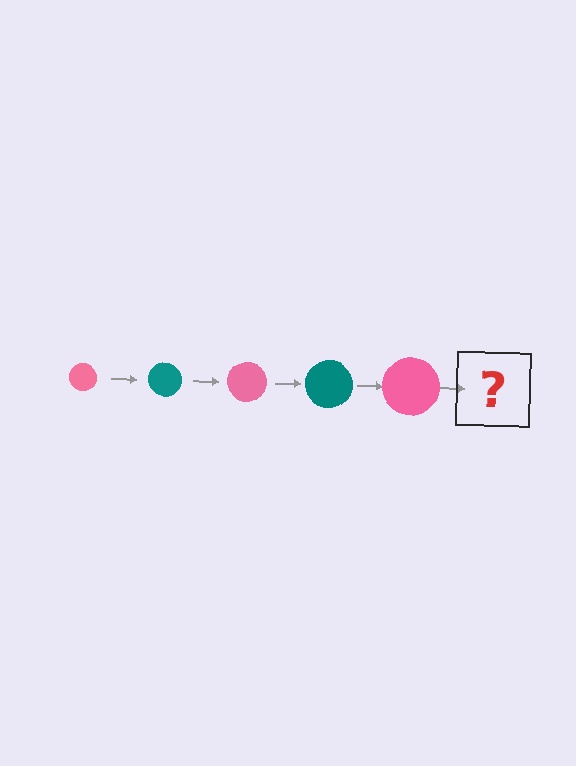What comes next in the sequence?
The next element should be a teal circle, larger than the previous one.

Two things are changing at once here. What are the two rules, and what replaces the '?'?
The two rules are that the circle grows larger each step and the color cycles through pink and teal. The '?' should be a teal circle, larger than the previous one.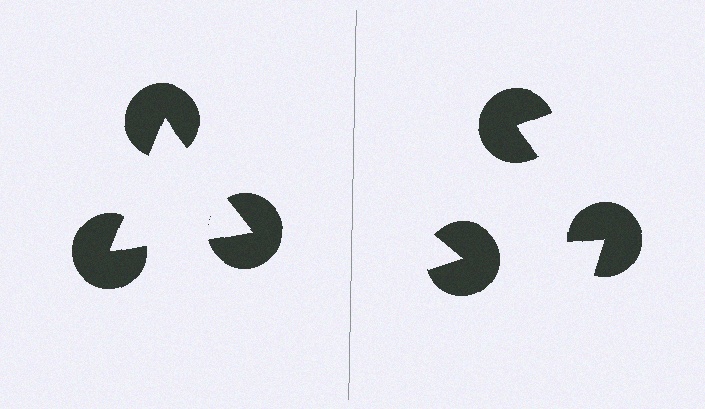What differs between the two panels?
The pac-man discs are positioned identically on both sides; only the wedge orientations differ. On the left they align to a triangle; on the right they are misaligned.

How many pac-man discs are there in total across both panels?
6 — 3 on each side.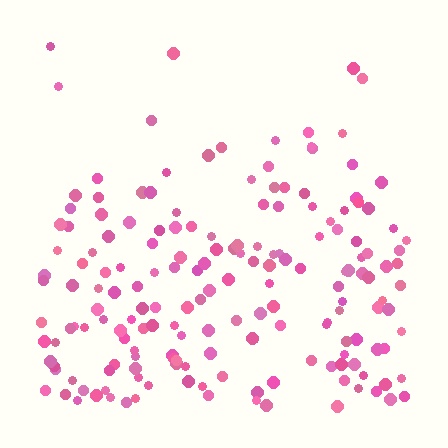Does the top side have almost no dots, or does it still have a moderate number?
Still a moderate number, just noticeably fewer than the bottom.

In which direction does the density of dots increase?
From top to bottom, with the bottom side densest.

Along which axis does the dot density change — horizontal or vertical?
Vertical.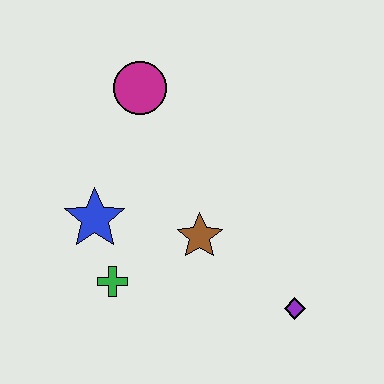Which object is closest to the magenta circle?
The blue star is closest to the magenta circle.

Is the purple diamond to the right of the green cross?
Yes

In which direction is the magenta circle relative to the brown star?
The magenta circle is above the brown star.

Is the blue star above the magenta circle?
No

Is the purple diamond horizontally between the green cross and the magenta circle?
No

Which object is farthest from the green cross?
The magenta circle is farthest from the green cross.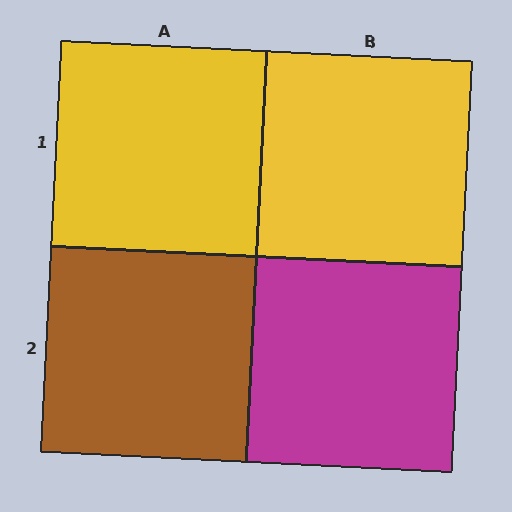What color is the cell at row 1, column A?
Yellow.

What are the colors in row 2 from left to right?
Brown, magenta.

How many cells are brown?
1 cell is brown.